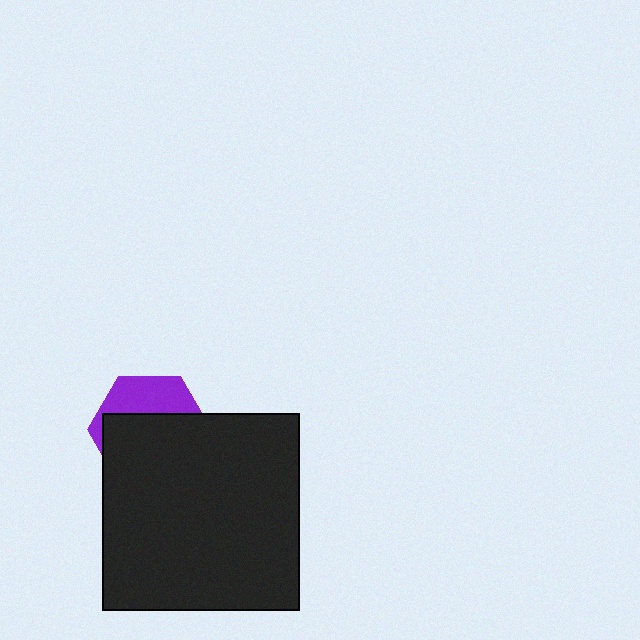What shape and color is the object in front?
The object in front is a black square.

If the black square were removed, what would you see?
You would see the complete purple hexagon.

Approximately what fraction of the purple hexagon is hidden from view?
Roughly 65% of the purple hexagon is hidden behind the black square.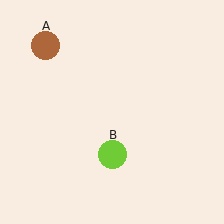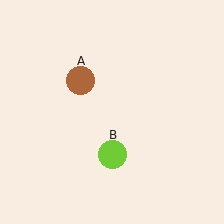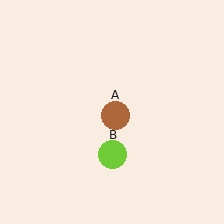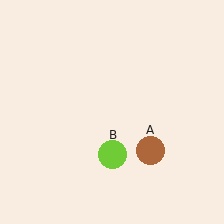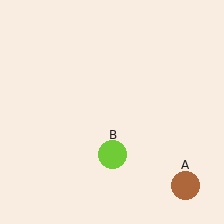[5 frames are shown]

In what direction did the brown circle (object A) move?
The brown circle (object A) moved down and to the right.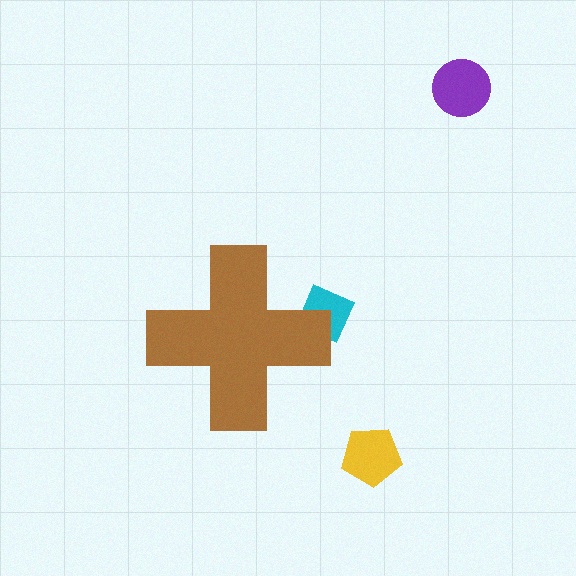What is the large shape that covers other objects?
A brown cross.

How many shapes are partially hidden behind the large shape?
1 shape is partially hidden.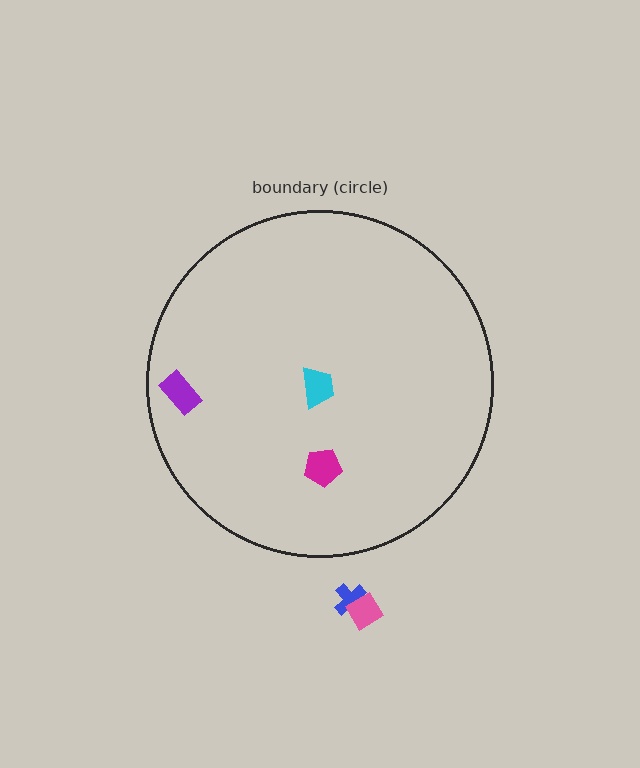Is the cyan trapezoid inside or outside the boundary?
Inside.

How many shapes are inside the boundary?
3 inside, 2 outside.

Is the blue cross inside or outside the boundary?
Outside.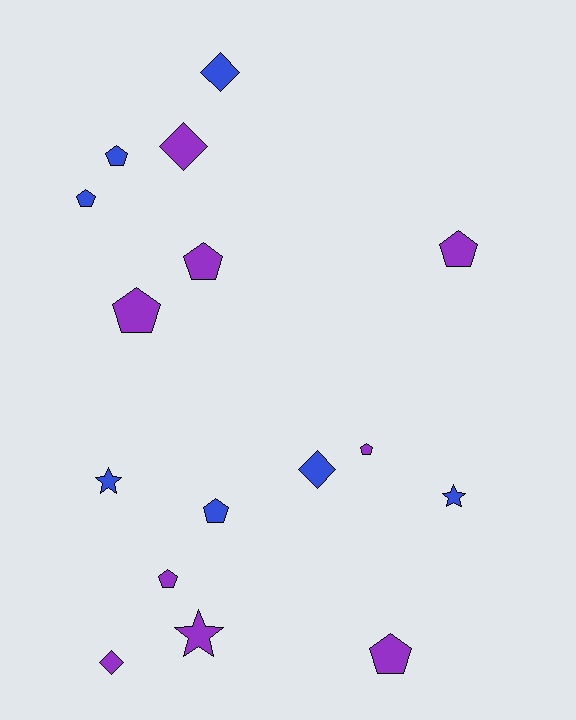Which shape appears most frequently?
Pentagon, with 9 objects.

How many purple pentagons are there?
There are 6 purple pentagons.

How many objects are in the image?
There are 16 objects.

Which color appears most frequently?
Purple, with 9 objects.